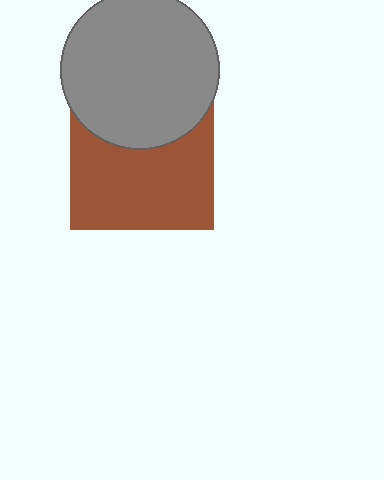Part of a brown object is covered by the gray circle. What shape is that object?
It is a square.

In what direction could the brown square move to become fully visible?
The brown square could move down. That would shift it out from behind the gray circle entirely.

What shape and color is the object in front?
The object in front is a gray circle.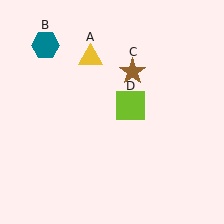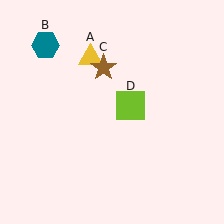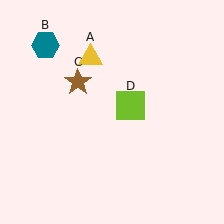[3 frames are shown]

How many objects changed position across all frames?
1 object changed position: brown star (object C).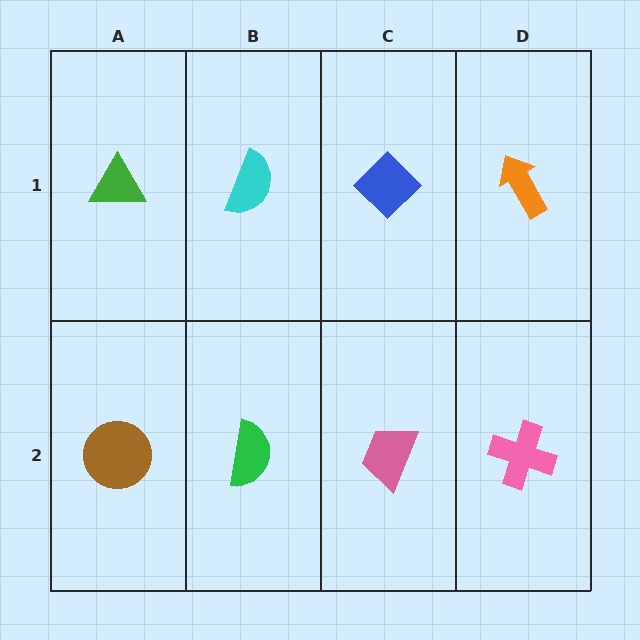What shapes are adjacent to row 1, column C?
A pink trapezoid (row 2, column C), a cyan semicircle (row 1, column B), an orange arrow (row 1, column D).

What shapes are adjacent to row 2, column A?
A green triangle (row 1, column A), a green semicircle (row 2, column B).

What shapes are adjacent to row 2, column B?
A cyan semicircle (row 1, column B), a brown circle (row 2, column A), a pink trapezoid (row 2, column C).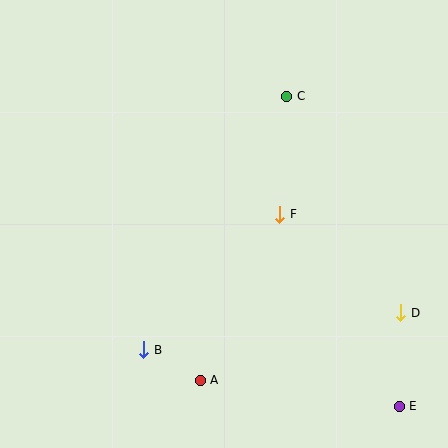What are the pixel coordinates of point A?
Point A is at (200, 380).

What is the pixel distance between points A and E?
The distance between A and E is 201 pixels.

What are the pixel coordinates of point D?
Point D is at (401, 313).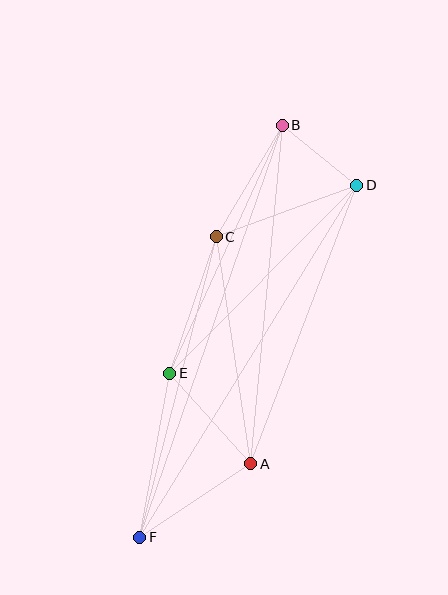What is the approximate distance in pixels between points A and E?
The distance between A and E is approximately 121 pixels.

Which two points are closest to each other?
Points B and D are closest to each other.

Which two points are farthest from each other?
Points B and F are farthest from each other.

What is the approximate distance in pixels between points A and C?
The distance between A and C is approximately 230 pixels.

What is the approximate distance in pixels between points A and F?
The distance between A and F is approximately 133 pixels.